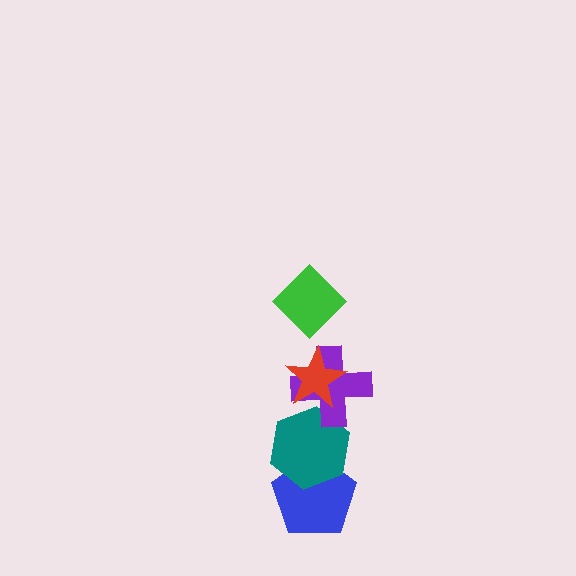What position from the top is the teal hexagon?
The teal hexagon is 4th from the top.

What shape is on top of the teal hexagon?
The purple cross is on top of the teal hexagon.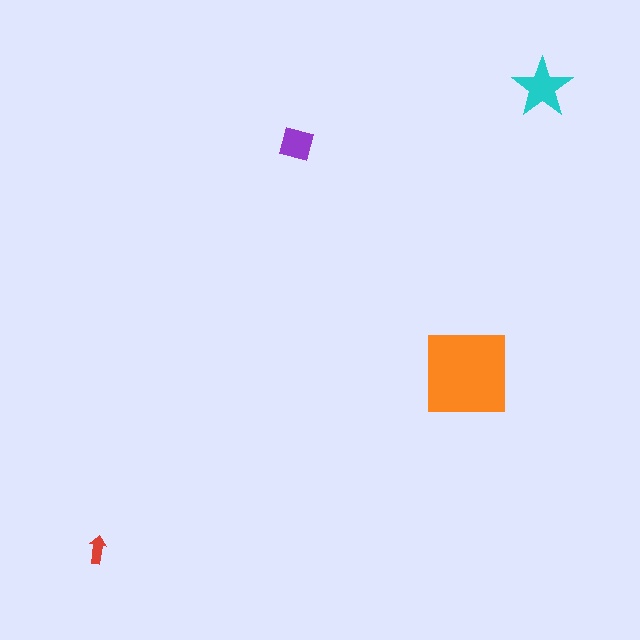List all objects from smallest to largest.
The red arrow, the purple square, the cyan star, the orange square.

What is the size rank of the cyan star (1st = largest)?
2nd.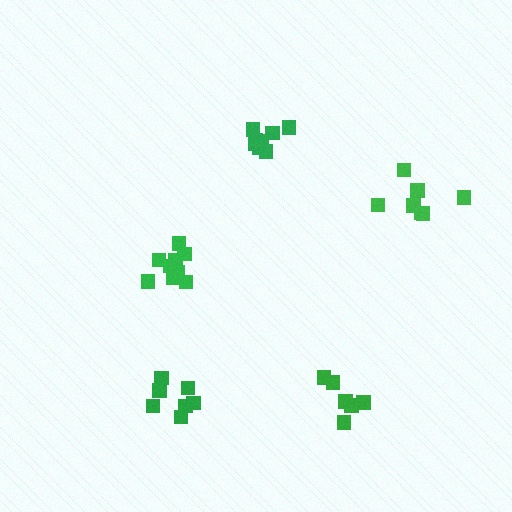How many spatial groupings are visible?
There are 5 spatial groupings.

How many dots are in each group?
Group 1: 6 dots, Group 2: 8 dots, Group 3: 10 dots, Group 4: 7 dots, Group 5: 7 dots (38 total).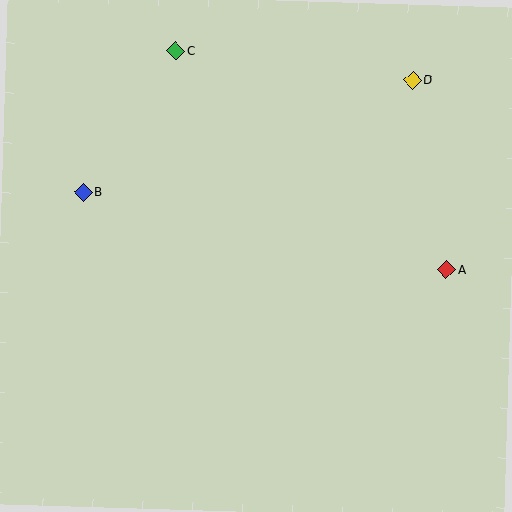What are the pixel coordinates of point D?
Point D is at (413, 80).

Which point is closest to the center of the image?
Point B at (83, 192) is closest to the center.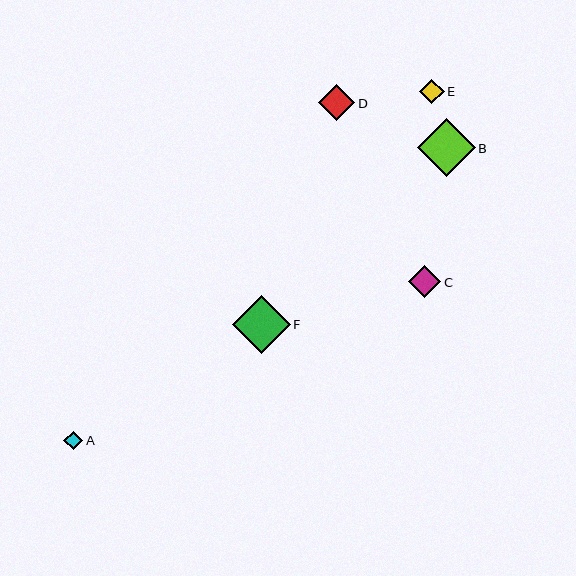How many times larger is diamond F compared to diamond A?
Diamond F is approximately 3.1 times the size of diamond A.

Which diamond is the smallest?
Diamond A is the smallest with a size of approximately 19 pixels.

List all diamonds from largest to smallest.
From largest to smallest: B, F, D, C, E, A.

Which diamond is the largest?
Diamond B is the largest with a size of approximately 58 pixels.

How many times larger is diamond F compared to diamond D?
Diamond F is approximately 1.6 times the size of diamond D.